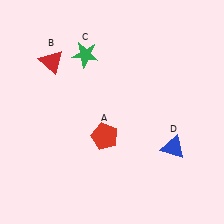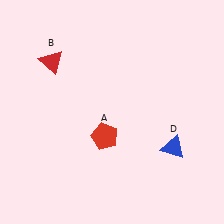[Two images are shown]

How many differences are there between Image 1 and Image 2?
There is 1 difference between the two images.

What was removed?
The green star (C) was removed in Image 2.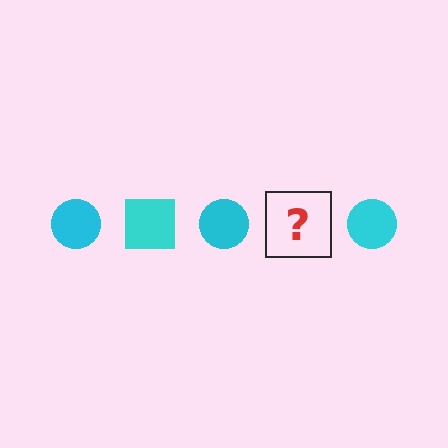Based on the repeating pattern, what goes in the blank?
The blank should be a cyan square.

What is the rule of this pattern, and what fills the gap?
The rule is that the pattern cycles through circle, square shapes in cyan. The gap should be filled with a cyan square.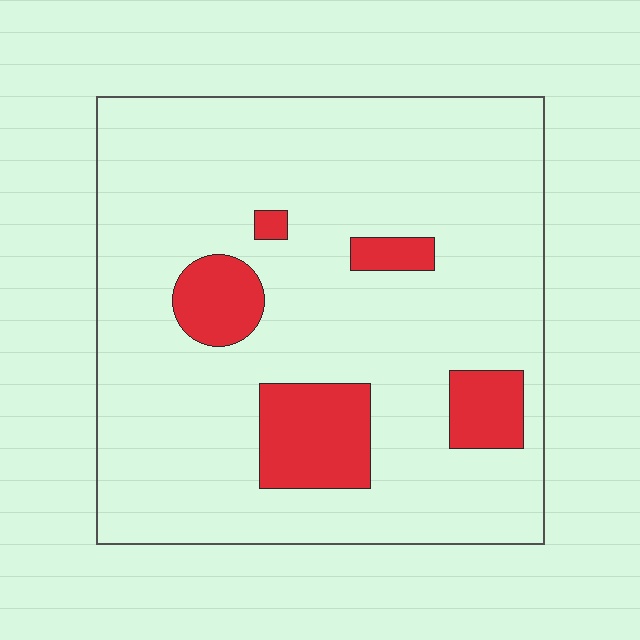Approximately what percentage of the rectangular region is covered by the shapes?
Approximately 15%.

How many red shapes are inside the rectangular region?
5.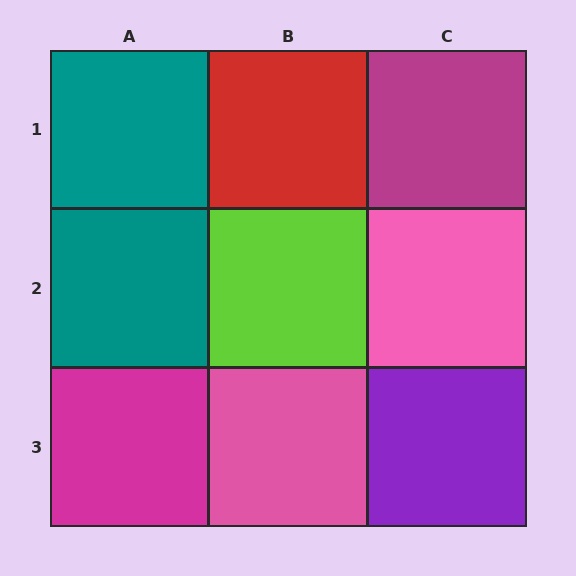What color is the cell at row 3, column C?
Purple.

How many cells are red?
1 cell is red.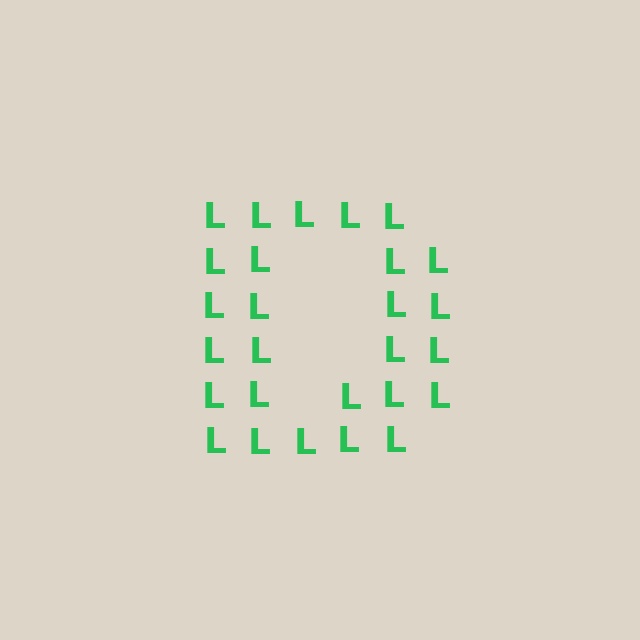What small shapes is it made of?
It is made of small letter L's.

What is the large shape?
The large shape is the letter D.